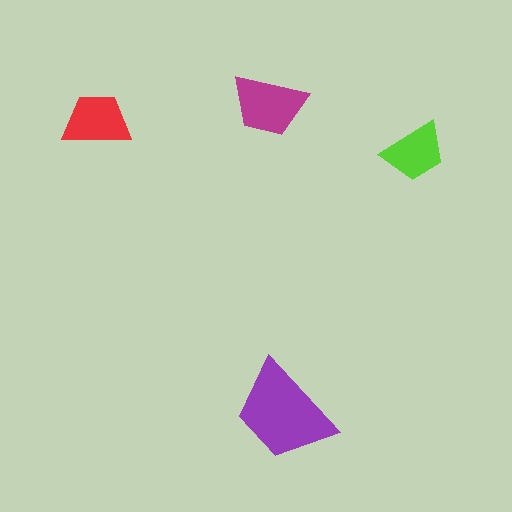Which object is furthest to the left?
The red trapezoid is leftmost.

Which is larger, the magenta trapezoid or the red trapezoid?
The magenta one.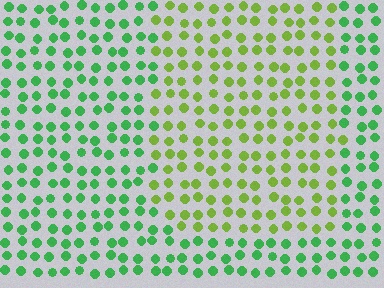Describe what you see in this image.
The image is filled with small green elements in a uniform arrangement. A rectangle-shaped region is visible where the elements are tinted to a slightly different hue, forming a subtle color boundary.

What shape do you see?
I see a rectangle.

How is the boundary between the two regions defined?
The boundary is defined purely by a slight shift in hue (about 41 degrees). Spacing, size, and orientation are identical on both sides.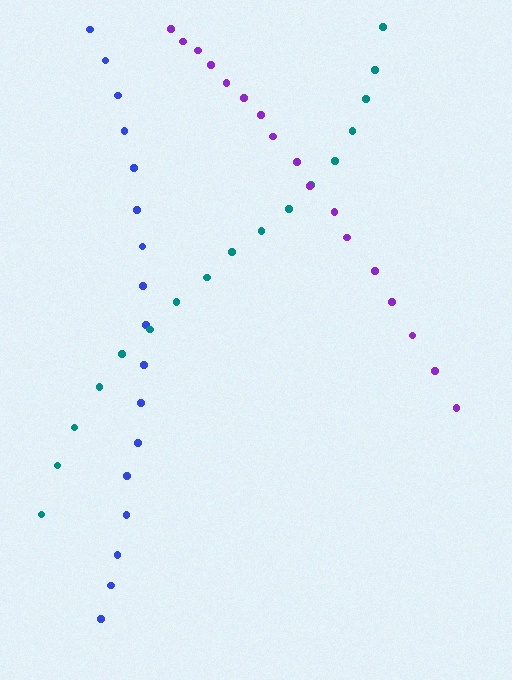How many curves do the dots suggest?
There are 3 distinct paths.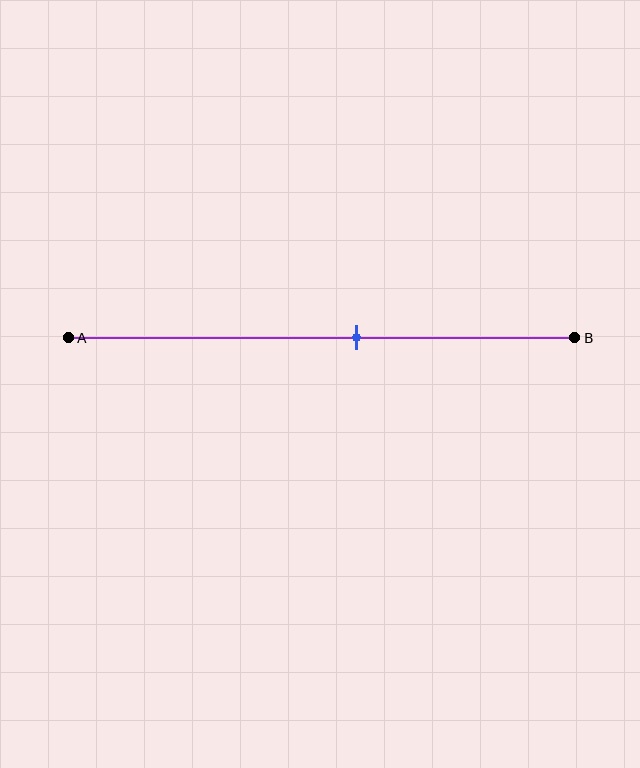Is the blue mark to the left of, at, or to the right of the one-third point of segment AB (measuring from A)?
The blue mark is to the right of the one-third point of segment AB.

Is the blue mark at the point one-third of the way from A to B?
No, the mark is at about 55% from A, not at the 33% one-third point.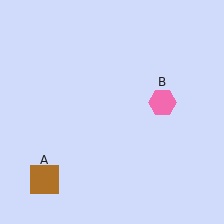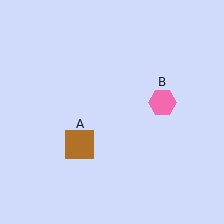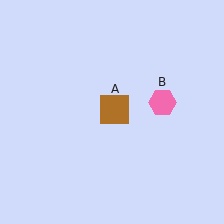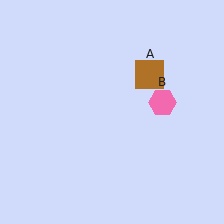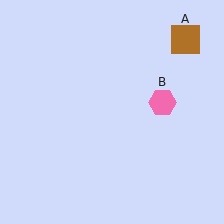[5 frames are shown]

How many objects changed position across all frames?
1 object changed position: brown square (object A).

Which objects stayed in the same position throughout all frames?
Pink hexagon (object B) remained stationary.